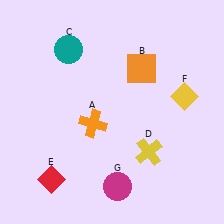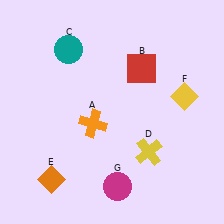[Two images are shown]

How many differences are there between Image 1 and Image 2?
There are 2 differences between the two images.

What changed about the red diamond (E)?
In Image 1, E is red. In Image 2, it changed to orange.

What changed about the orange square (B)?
In Image 1, B is orange. In Image 2, it changed to red.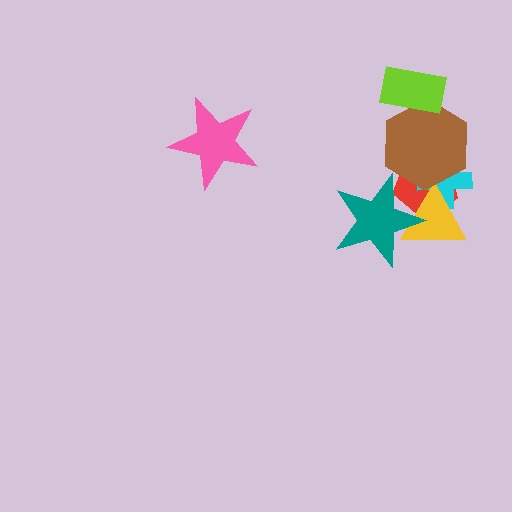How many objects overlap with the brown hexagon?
3 objects overlap with the brown hexagon.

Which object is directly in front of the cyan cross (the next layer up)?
The yellow triangle is directly in front of the cyan cross.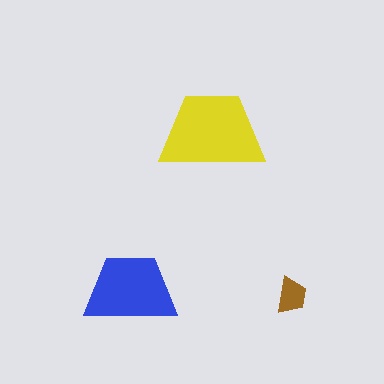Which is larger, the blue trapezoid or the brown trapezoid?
The blue one.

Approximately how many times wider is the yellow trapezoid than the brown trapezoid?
About 3 times wider.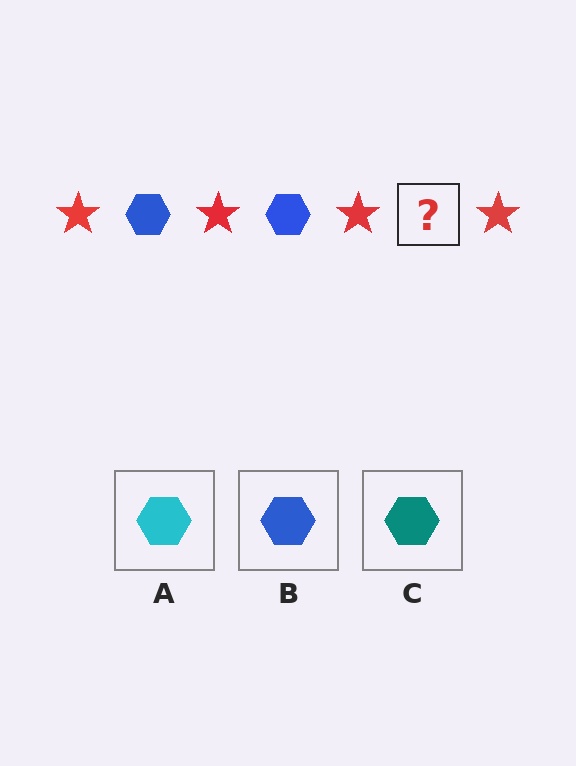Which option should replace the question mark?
Option B.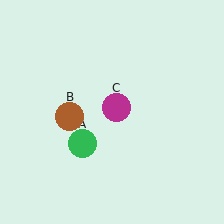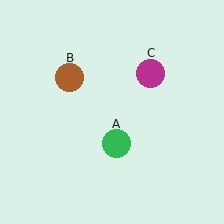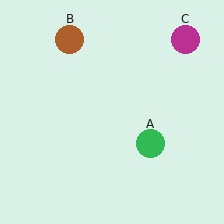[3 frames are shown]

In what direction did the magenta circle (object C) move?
The magenta circle (object C) moved up and to the right.